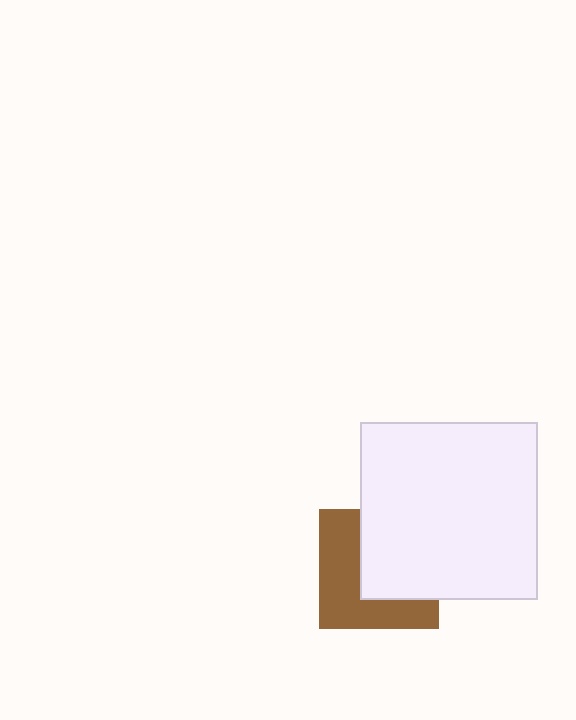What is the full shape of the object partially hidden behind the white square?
The partially hidden object is a brown square.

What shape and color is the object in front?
The object in front is a white square.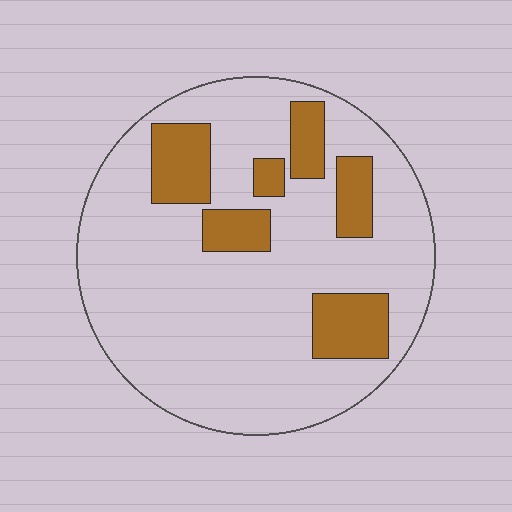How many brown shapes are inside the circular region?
6.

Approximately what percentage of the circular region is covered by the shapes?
Approximately 20%.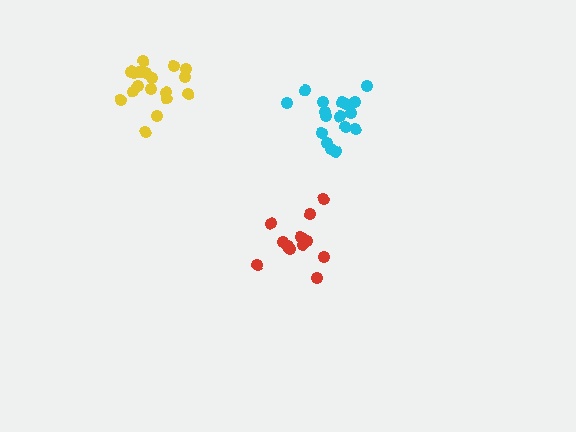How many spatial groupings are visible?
There are 3 spatial groupings.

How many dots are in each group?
Group 1: 17 dots, Group 2: 18 dots, Group 3: 12 dots (47 total).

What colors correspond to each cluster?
The clusters are colored: cyan, yellow, red.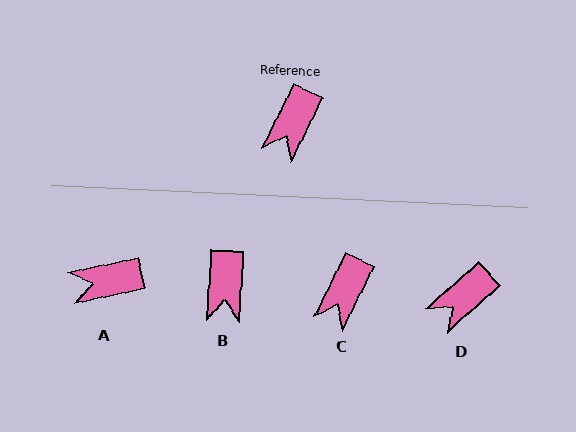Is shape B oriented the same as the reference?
No, it is off by about 23 degrees.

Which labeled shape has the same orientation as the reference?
C.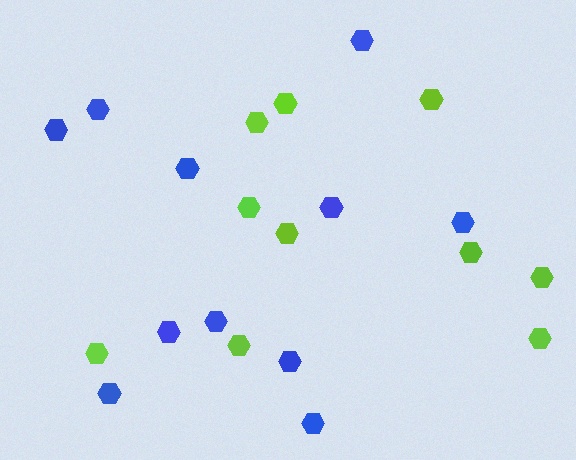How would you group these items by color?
There are 2 groups: one group of lime hexagons (10) and one group of blue hexagons (11).